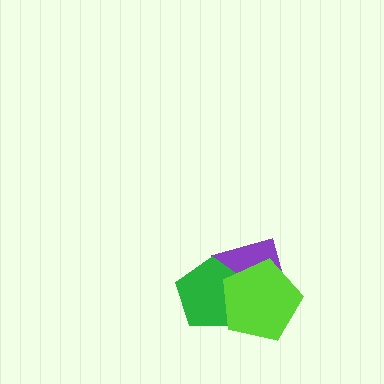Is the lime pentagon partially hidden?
No, no other shape covers it.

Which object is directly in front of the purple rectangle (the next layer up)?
The green pentagon is directly in front of the purple rectangle.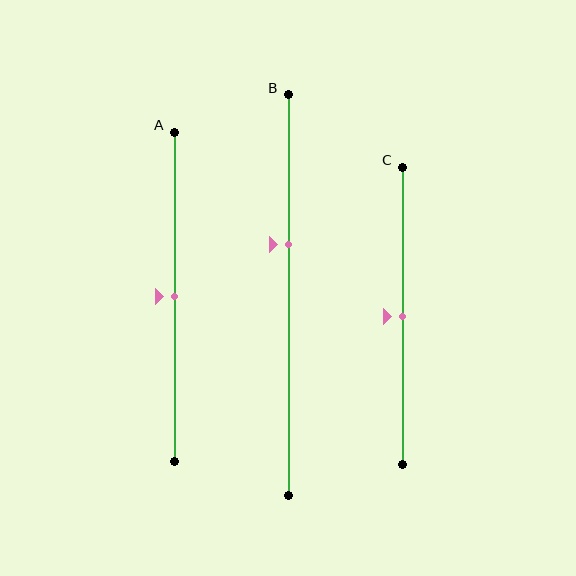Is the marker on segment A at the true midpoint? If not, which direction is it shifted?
Yes, the marker on segment A is at the true midpoint.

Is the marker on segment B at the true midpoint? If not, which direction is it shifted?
No, the marker on segment B is shifted upward by about 13% of the segment length.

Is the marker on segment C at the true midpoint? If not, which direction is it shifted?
Yes, the marker on segment C is at the true midpoint.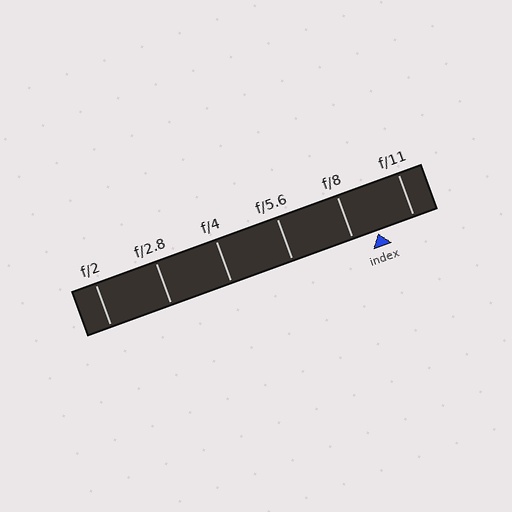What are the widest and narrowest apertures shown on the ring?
The widest aperture shown is f/2 and the narrowest is f/11.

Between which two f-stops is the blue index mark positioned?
The index mark is between f/8 and f/11.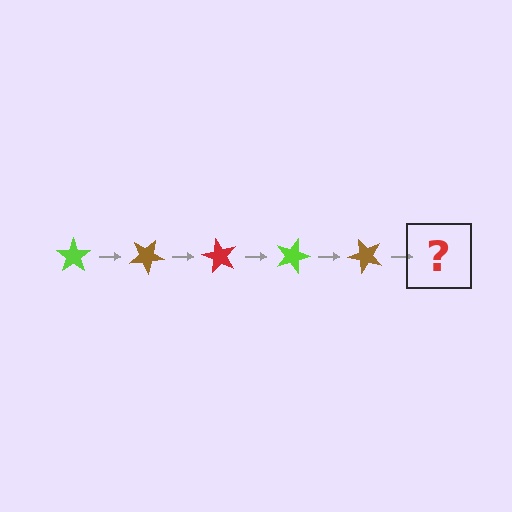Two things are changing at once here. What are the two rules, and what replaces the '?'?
The two rules are that it rotates 30 degrees each step and the color cycles through lime, brown, and red. The '?' should be a red star, rotated 150 degrees from the start.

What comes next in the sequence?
The next element should be a red star, rotated 150 degrees from the start.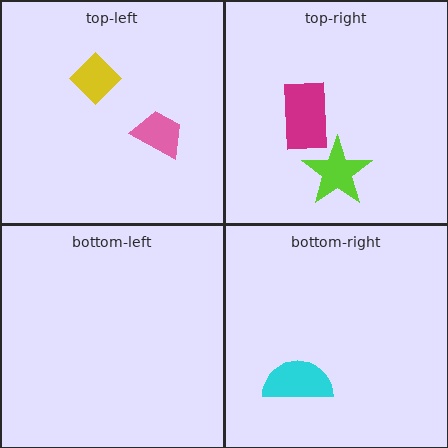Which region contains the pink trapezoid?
The top-left region.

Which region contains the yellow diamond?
The top-left region.